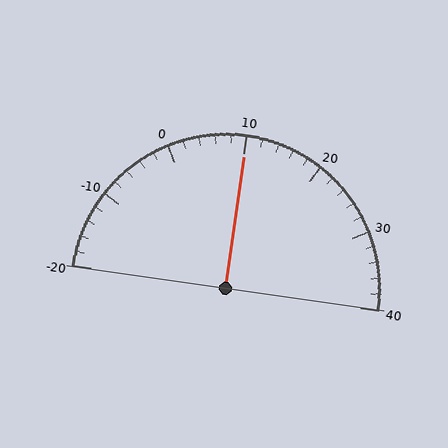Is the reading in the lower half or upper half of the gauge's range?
The reading is in the upper half of the range (-20 to 40).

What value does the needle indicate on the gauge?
The needle indicates approximately 10.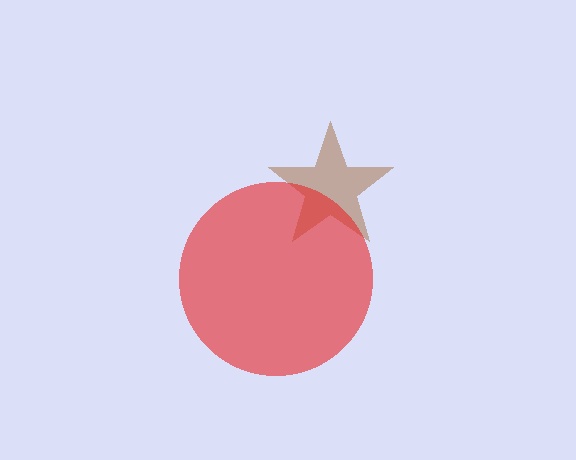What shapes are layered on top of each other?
The layered shapes are: a brown star, a red circle.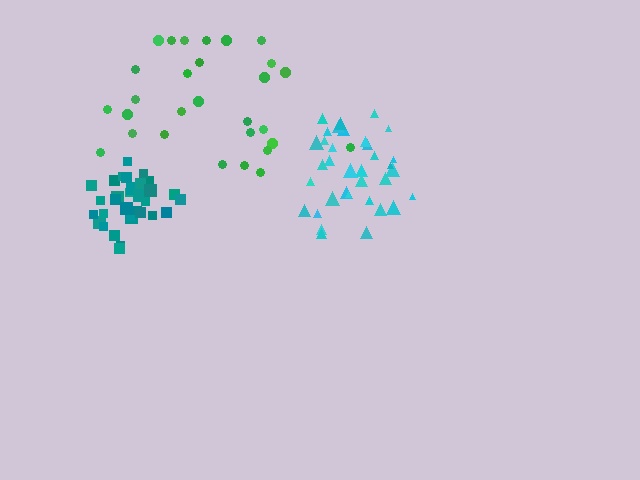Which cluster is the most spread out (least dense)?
Green.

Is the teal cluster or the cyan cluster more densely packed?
Teal.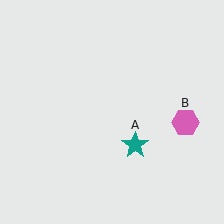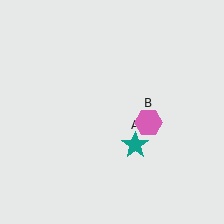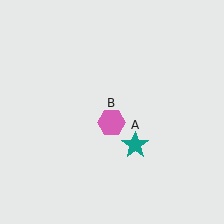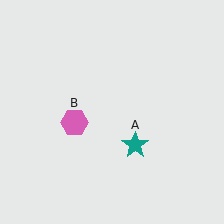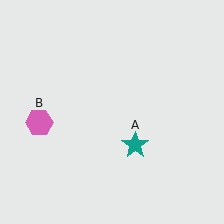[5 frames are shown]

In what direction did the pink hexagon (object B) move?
The pink hexagon (object B) moved left.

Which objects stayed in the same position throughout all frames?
Teal star (object A) remained stationary.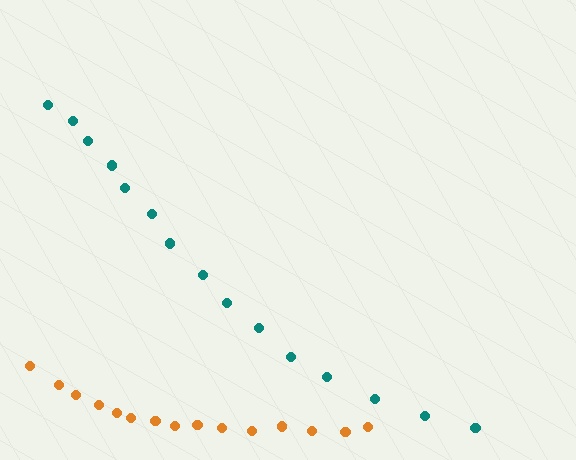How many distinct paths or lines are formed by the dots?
There are 2 distinct paths.